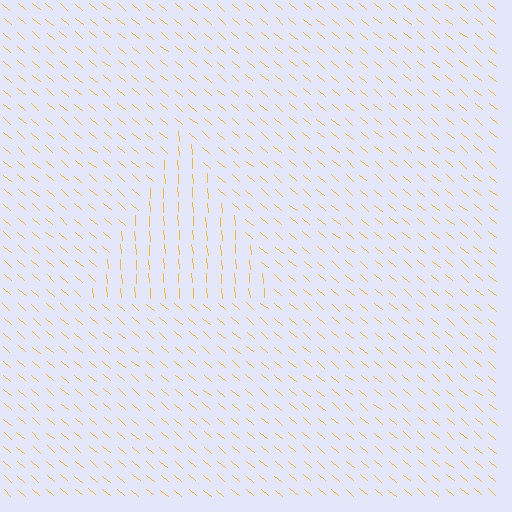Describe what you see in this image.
The image is filled with small yellow line segments. A triangle region in the image has lines oriented differently from the surrounding lines, creating a visible texture boundary.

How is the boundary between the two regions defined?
The boundary is defined purely by a change in line orientation (approximately 45 degrees difference). All lines are the same color and thickness.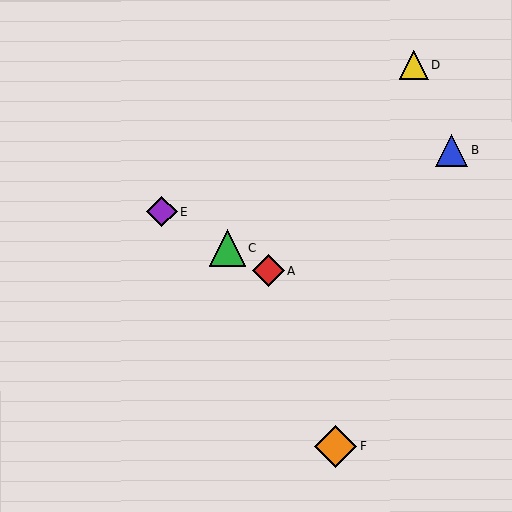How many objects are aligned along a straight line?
3 objects (A, C, E) are aligned along a straight line.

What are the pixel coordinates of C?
Object C is at (227, 248).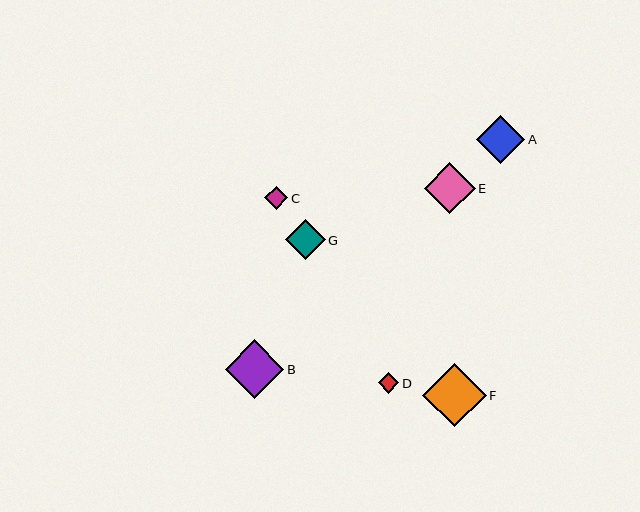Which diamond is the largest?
Diamond F is the largest with a size of approximately 64 pixels.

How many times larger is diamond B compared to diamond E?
Diamond B is approximately 1.1 times the size of diamond E.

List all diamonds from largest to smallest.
From largest to smallest: F, B, E, A, G, C, D.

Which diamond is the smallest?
Diamond D is the smallest with a size of approximately 21 pixels.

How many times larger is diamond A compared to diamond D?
Diamond A is approximately 2.3 times the size of diamond D.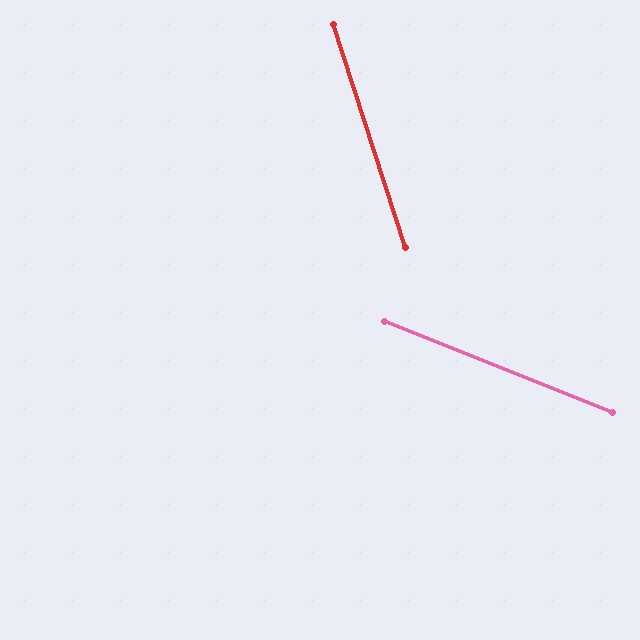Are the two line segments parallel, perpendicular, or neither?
Neither parallel nor perpendicular — they differ by about 50°.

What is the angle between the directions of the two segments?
Approximately 50 degrees.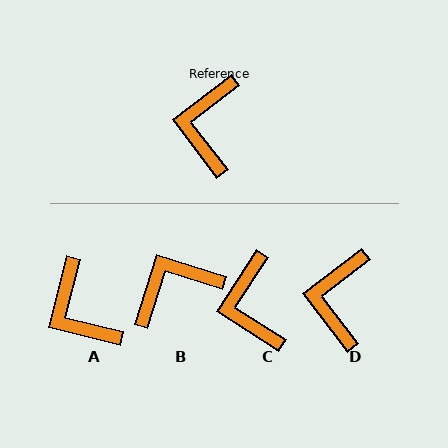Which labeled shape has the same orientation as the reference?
D.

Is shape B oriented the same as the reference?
No, it is off by about 55 degrees.